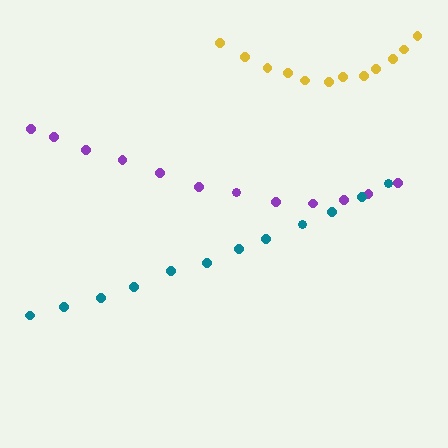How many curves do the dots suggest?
There are 3 distinct paths.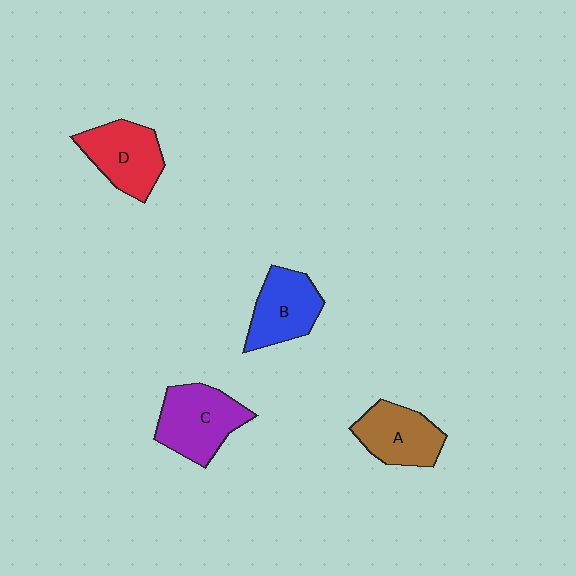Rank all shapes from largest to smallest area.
From largest to smallest: C (purple), D (red), B (blue), A (brown).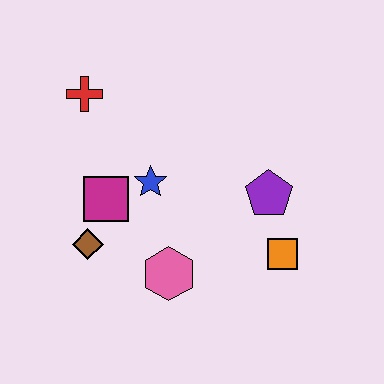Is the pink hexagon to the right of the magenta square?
Yes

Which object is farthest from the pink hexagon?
The red cross is farthest from the pink hexagon.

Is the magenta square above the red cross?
No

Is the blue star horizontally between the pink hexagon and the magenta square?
Yes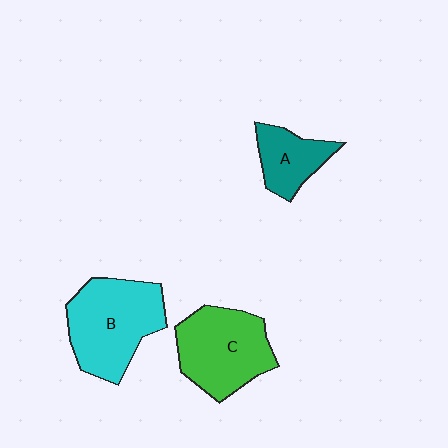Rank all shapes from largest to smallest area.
From largest to smallest: B (cyan), C (green), A (teal).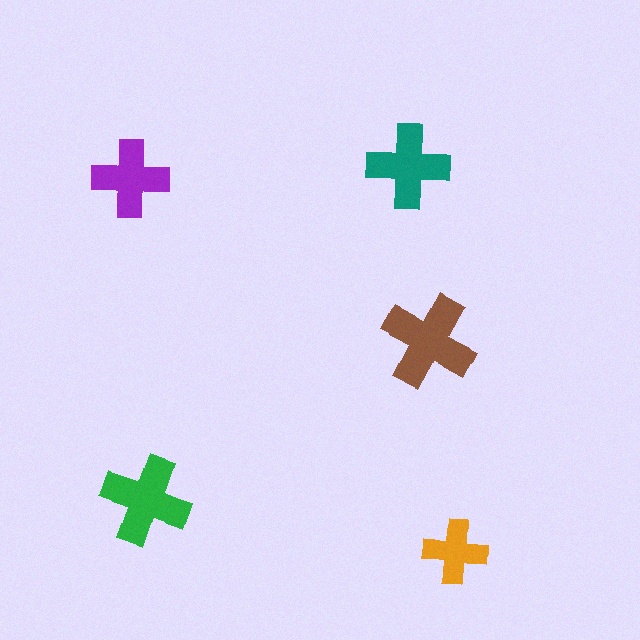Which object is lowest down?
The orange cross is bottommost.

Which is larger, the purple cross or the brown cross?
The brown one.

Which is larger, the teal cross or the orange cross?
The teal one.